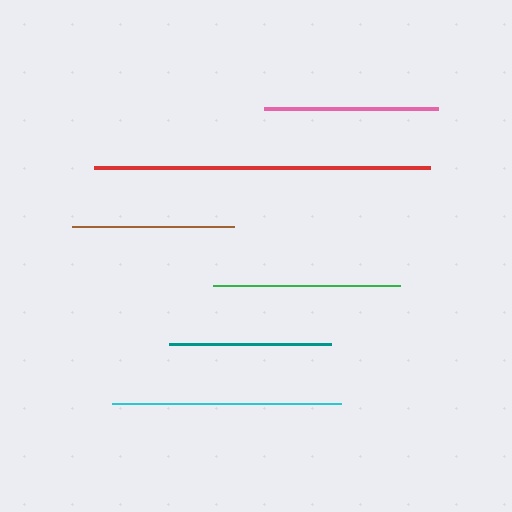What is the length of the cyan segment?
The cyan segment is approximately 229 pixels long.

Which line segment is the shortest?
The brown line is the shortest at approximately 161 pixels.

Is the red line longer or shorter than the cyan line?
The red line is longer than the cyan line.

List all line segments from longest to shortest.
From longest to shortest: red, cyan, green, pink, teal, brown.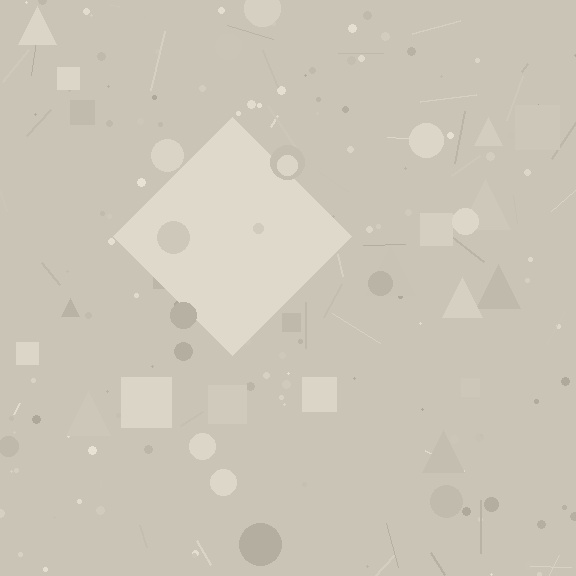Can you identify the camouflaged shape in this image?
The camouflaged shape is a diamond.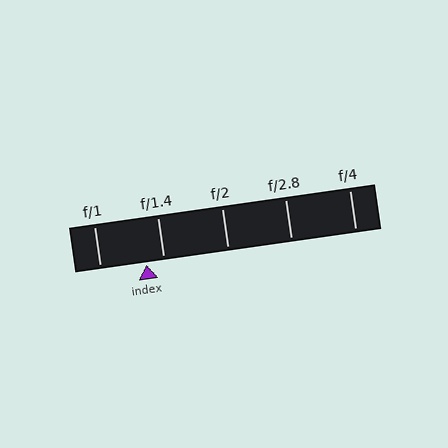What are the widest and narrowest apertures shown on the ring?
The widest aperture shown is f/1 and the narrowest is f/4.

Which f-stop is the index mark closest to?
The index mark is closest to f/1.4.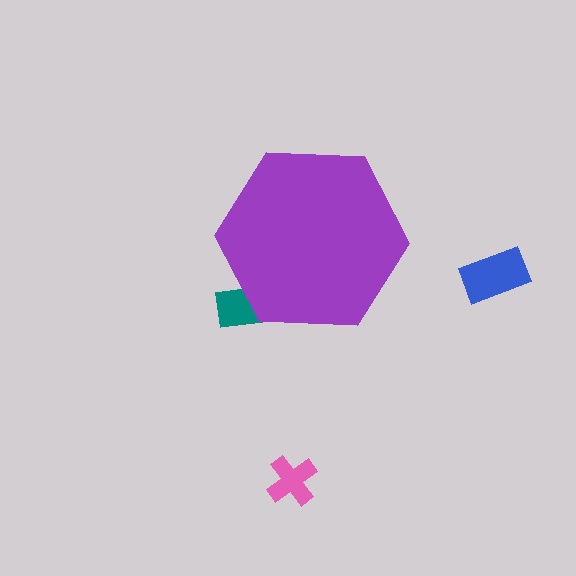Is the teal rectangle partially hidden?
Yes, the teal rectangle is partially hidden behind the purple hexagon.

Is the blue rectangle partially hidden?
No, the blue rectangle is fully visible.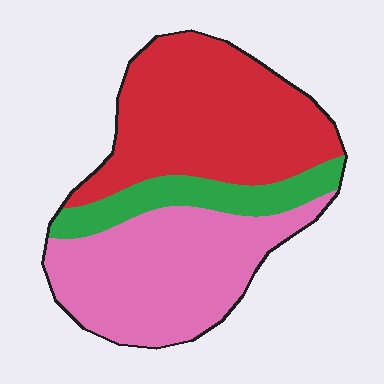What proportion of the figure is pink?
Pink covers roughly 40% of the figure.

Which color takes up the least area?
Green, at roughly 15%.